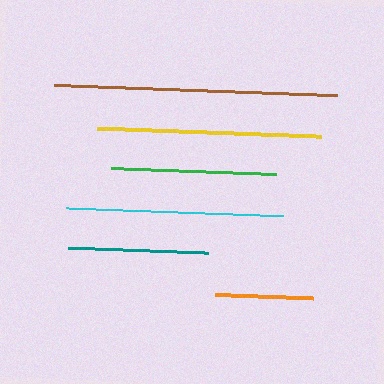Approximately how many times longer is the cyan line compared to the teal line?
The cyan line is approximately 1.5 times the length of the teal line.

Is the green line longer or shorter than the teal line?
The green line is longer than the teal line.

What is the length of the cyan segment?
The cyan segment is approximately 216 pixels long.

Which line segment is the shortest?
The orange line is the shortest at approximately 98 pixels.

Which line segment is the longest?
The brown line is the longest at approximately 283 pixels.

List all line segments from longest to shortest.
From longest to shortest: brown, yellow, cyan, green, teal, orange.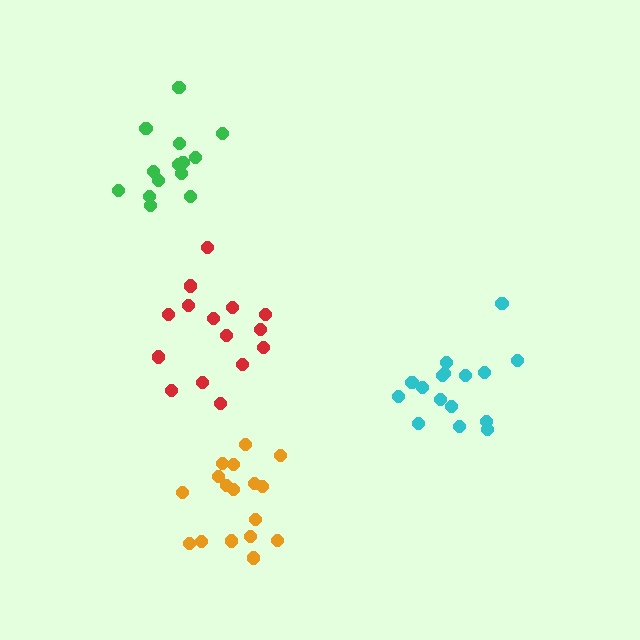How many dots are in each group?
Group 1: 14 dots, Group 2: 15 dots, Group 3: 16 dots, Group 4: 17 dots (62 total).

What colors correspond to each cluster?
The clusters are colored: green, red, cyan, orange.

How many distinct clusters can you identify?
There are 4 distinct clusters.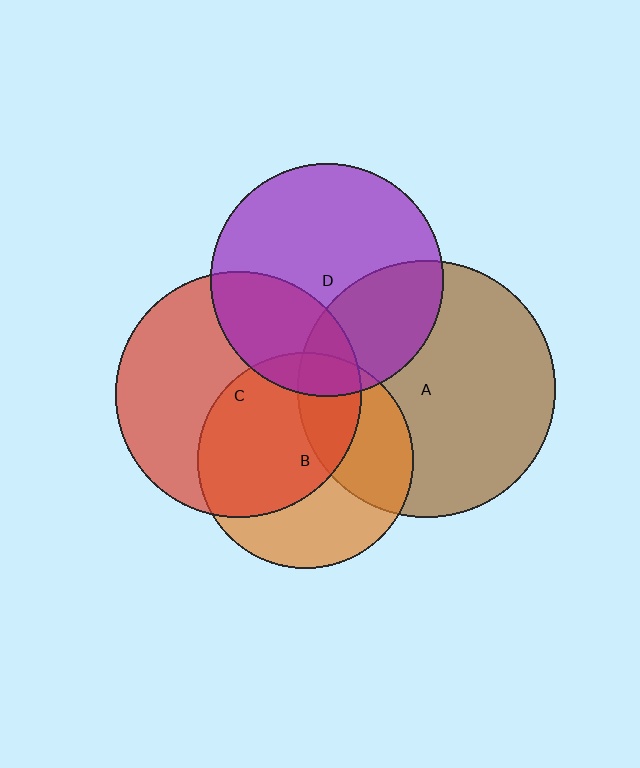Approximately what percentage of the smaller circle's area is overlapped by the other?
Approximately 10%.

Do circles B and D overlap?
Yes.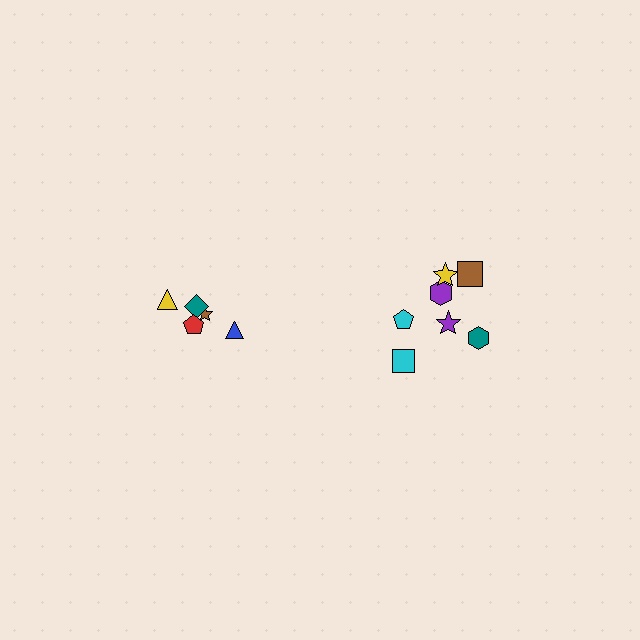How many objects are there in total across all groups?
There are 12 objects.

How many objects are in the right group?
There are 7 objects.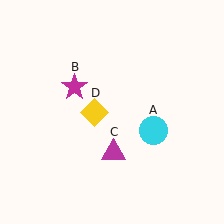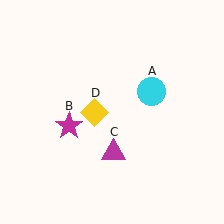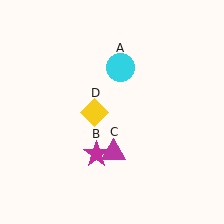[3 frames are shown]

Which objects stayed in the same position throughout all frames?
Magenta triangle (object C) and yellow diamond (object D) remained stationary.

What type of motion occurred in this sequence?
The cyan circle (object A), magenta star (object B) rotated counterclockwise around the center of the scene.